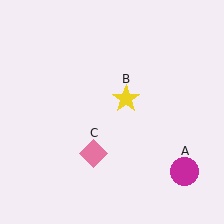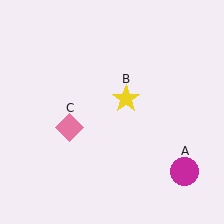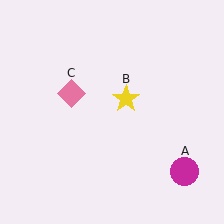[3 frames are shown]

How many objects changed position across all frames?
1 object changed position: pink diamond (object C).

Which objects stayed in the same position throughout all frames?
Magenta circle (object A) and yellow star (object B) remained stationary.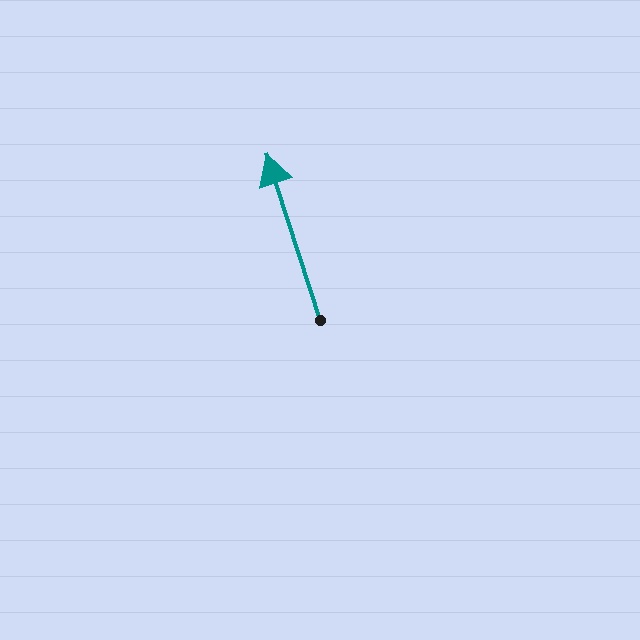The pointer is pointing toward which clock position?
Roughly 11 o'clock.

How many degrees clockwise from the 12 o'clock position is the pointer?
Approximately 342 degrees.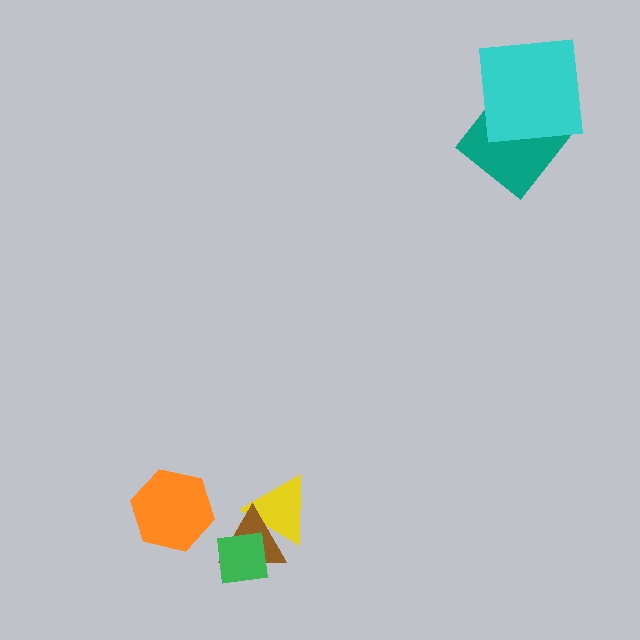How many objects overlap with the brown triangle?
2 objects overlap with the brown triangle.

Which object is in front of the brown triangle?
The green square is in front of the brown triangle.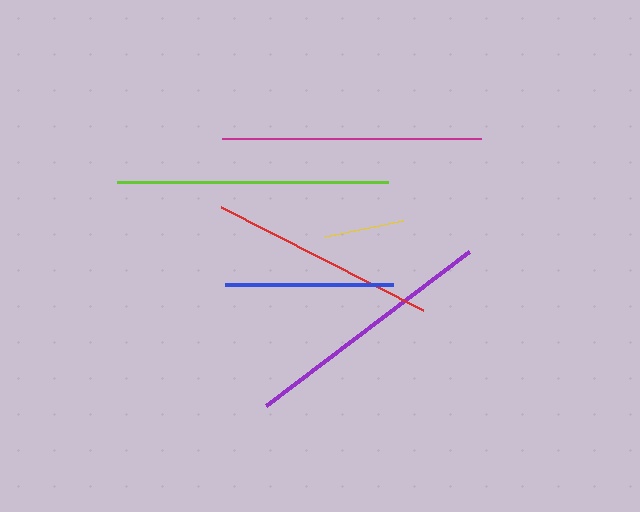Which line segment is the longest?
The lime line is the longest at approximately 271 pixels.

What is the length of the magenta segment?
The magenta segment is approximately 258 pixels long.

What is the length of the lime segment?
The lime segment is approximately 271 pixels long.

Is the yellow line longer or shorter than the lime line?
The lime line is longer than the yellow line.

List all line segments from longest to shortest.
From longest to shortest: lime, magenta, purple, red, blue, yellow.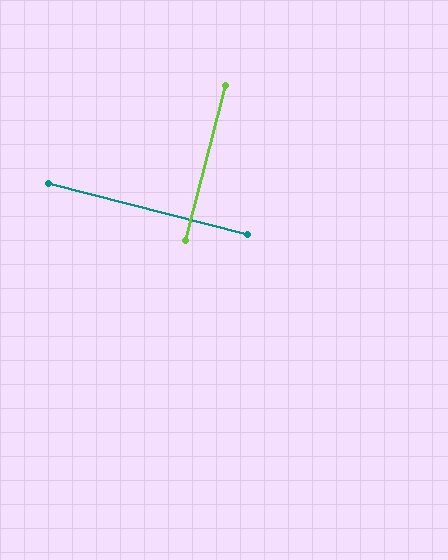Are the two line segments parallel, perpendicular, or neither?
Perpendicular — they meet at approximately 90°.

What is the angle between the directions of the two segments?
Approximately 90 degrees.